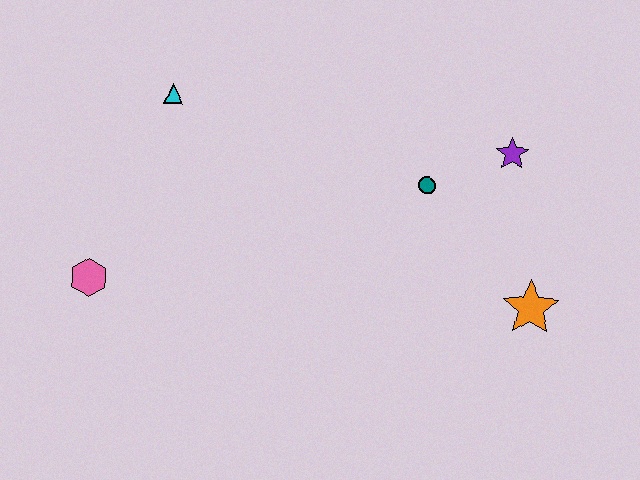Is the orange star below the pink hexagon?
Yes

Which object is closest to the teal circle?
The purple star is closest to the teal circle.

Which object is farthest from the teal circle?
The pink hexagon is farthest from the teal circle.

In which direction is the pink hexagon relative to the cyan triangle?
The pink hexagon is below the cyan triangle.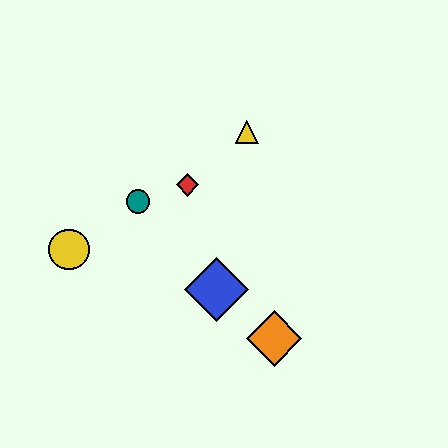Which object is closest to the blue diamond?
The orange diamond is closest to the blue diamond.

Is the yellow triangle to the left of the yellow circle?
No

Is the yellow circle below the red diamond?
Yes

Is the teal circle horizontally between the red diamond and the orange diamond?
No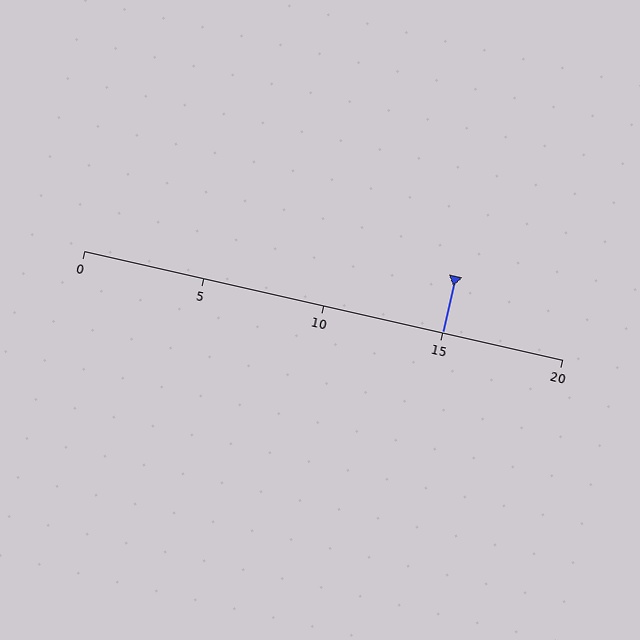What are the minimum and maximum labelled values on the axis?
The axis runs from 0 to 20.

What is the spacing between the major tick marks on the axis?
The major ticks are spaced 5 apart.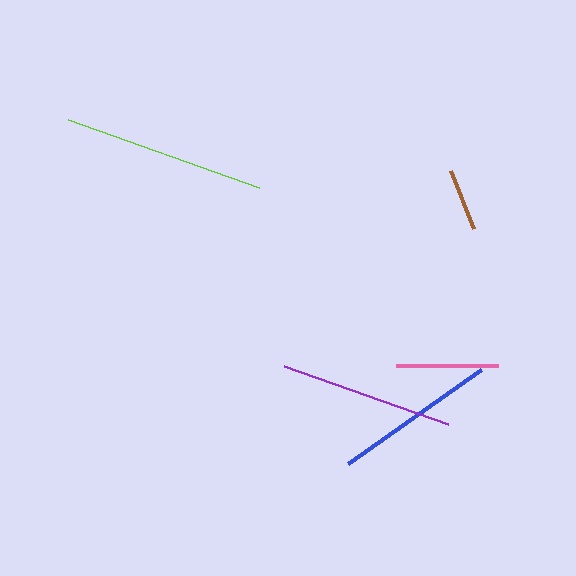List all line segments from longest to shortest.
From longest to shortest: lime, purple, blue, pink, brown.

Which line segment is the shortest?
The brown line is the shortest at approximately 62 pixels.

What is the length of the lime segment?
The lime segment is approximately 203 pixels long.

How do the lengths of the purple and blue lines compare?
The purple and blue lines are approximately the same length.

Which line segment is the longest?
The lime line is the longest at approximately 203 pixels.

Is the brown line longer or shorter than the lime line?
The lime line is longer than the brown line.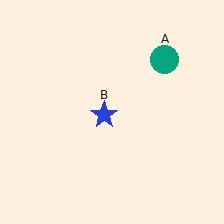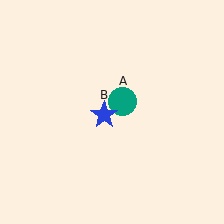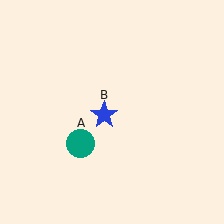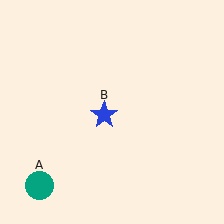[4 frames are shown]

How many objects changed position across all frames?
1 object changed position: teal circle (object A).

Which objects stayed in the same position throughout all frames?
Blue star (object B) remained stationary.